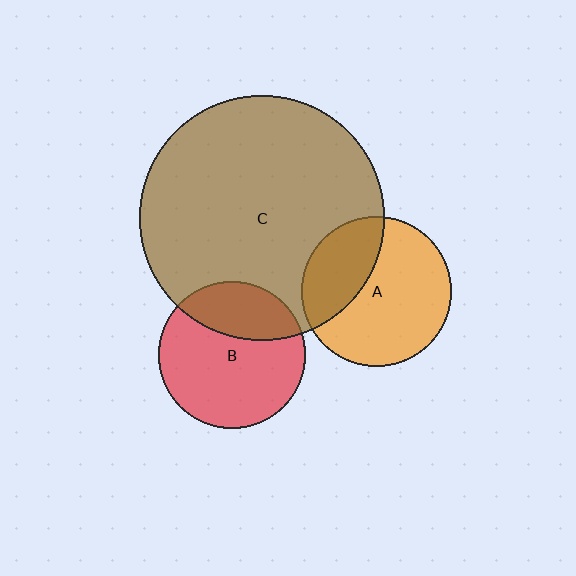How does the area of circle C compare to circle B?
Approximately 2.8 times.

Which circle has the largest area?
Circle C (brown).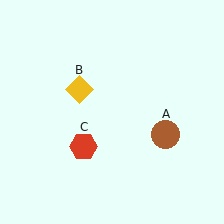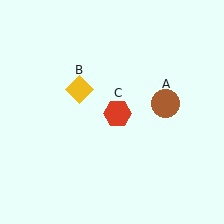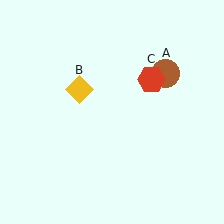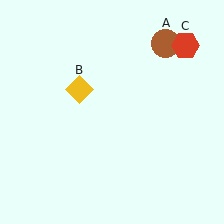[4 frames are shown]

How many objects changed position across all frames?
2 objects changed position: brown circle (object A), red hexagon (object C).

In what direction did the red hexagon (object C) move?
The red hexagon (object C) moved up and to the right.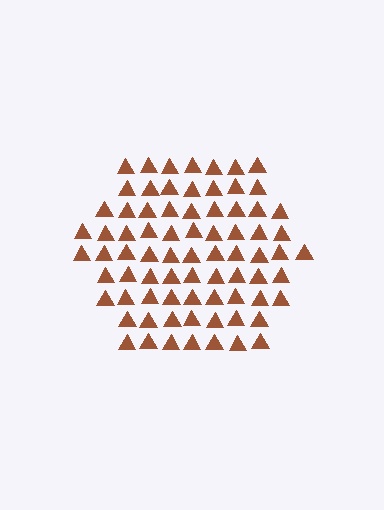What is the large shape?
The large shape is a hexagon.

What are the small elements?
The small elements are triangles.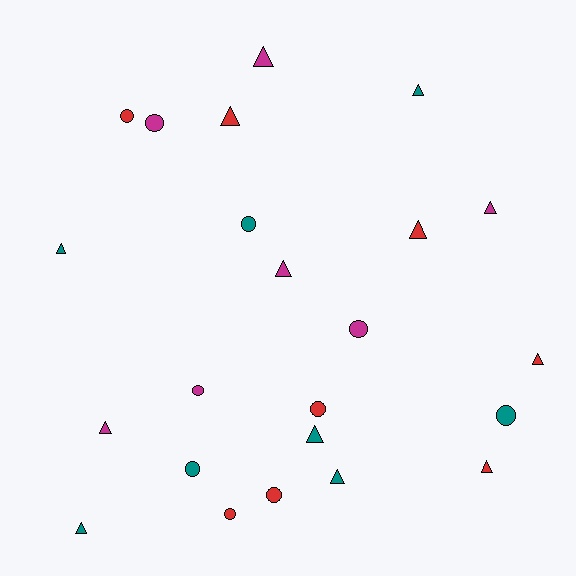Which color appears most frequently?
Red, with 8 objects.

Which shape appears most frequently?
Triangle, with 13 objects.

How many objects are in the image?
There are 23 objects.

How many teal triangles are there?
There are 5 teal triangles.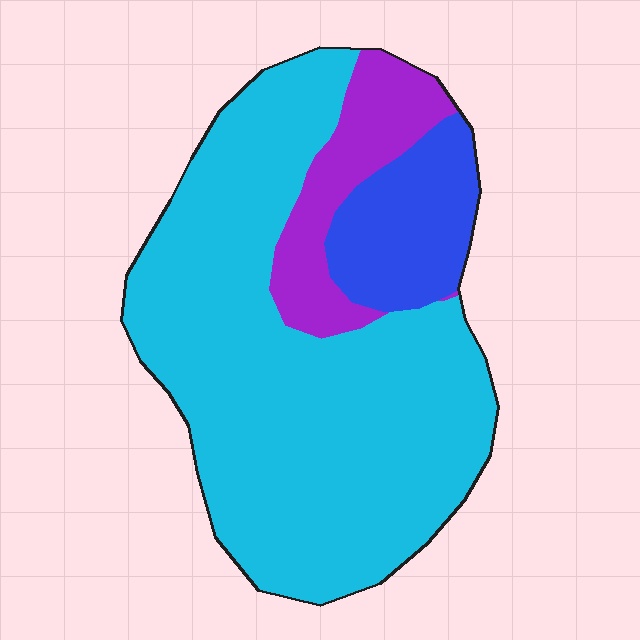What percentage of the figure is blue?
Blue takes up less than a sixth of the figure.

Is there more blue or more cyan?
Cyan.